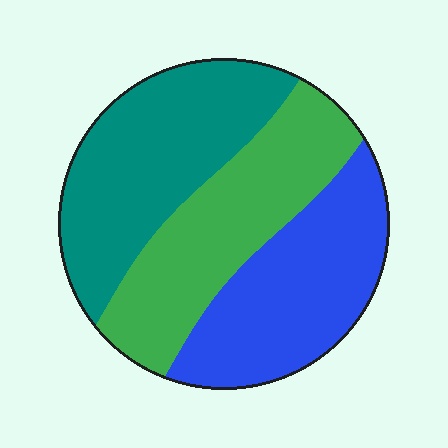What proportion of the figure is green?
Green takes up about one third (1/3) of the figure.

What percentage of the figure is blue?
Blue takes up between a quarter and a half of the figure.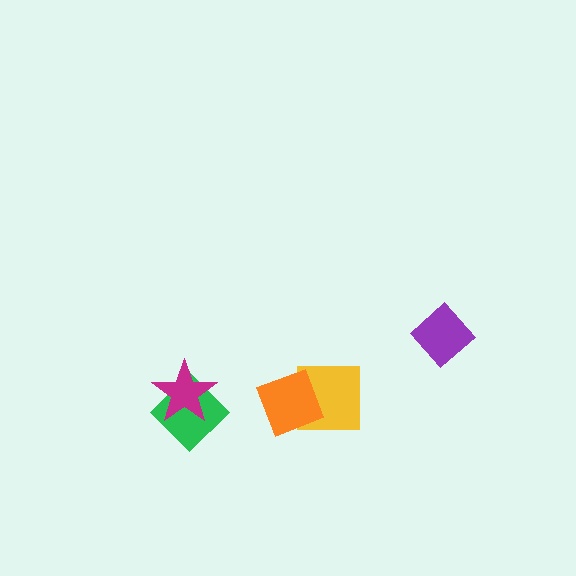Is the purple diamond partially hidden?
No, no other shape covers it.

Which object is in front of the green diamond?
The magenta star is in front of the green diamond.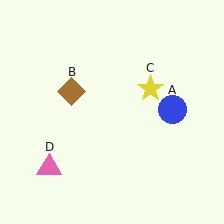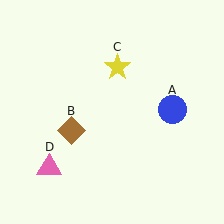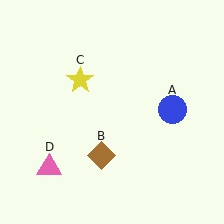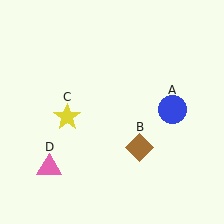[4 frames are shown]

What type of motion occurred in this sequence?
The brown diamond (object B), yellow star (object C) rotated counterclockwise around the center of the scene.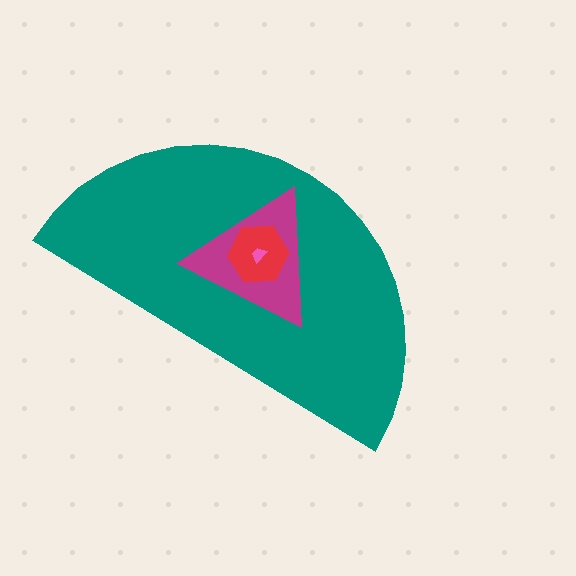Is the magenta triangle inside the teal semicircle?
Yes.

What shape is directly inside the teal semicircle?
The magenta triangle.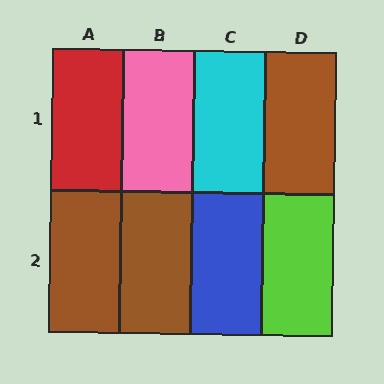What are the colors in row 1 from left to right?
Red, pink, cyan, brown.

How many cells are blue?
1 cell is blue.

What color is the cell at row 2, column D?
Lime.